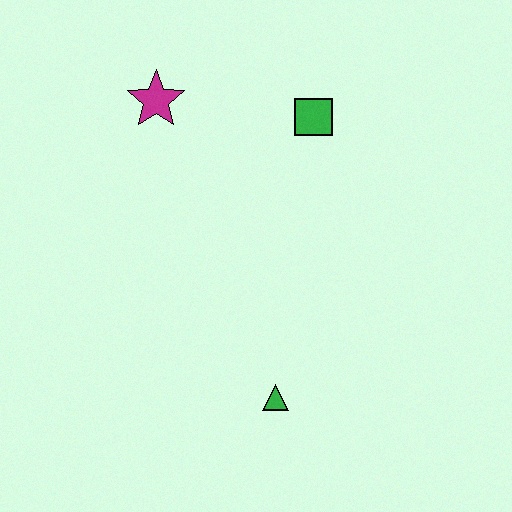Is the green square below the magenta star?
Yes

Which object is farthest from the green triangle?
The magenta star is farthest from the green triangle.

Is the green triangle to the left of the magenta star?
No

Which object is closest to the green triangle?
The green square is closest to the green triangle.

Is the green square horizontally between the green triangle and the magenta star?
No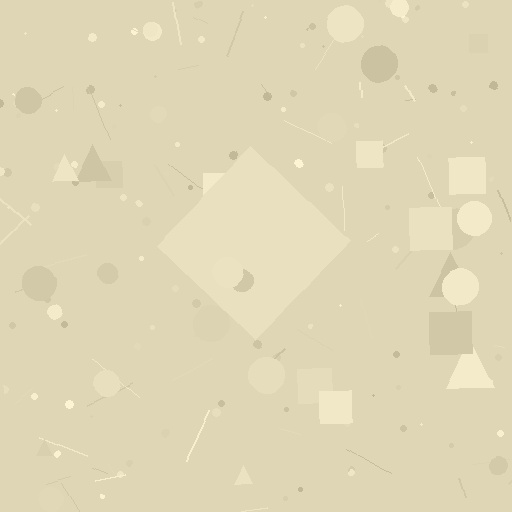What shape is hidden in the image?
A diamond is hidden in the image.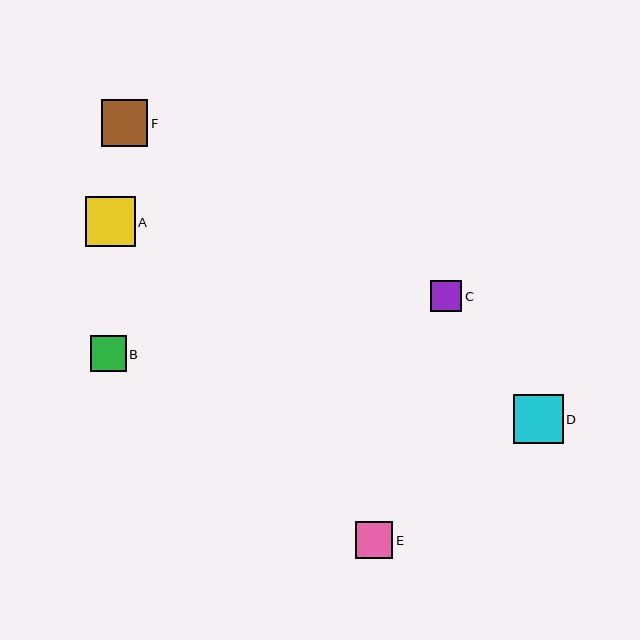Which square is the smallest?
Square C is the smallest with a size of approximately 31 pixels.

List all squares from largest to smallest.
From largest to smallest: A, D, F, E, B, C.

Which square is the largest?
Square A is the largest with a size of approximately 50 pixels.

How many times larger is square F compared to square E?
Square F is approximately 1.2 times the size of square E.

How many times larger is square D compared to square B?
Square D is approximately 1.4 times the size of square B.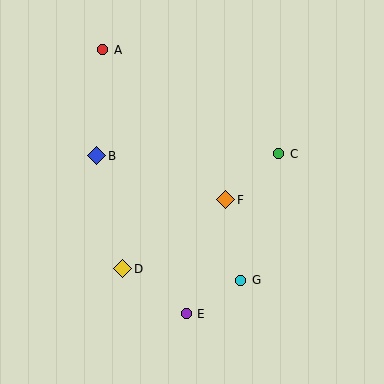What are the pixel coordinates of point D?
Point D is at (123, 269).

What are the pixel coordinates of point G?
Point G is at (241, 280).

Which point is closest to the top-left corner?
Point A is closest to the top-left corner.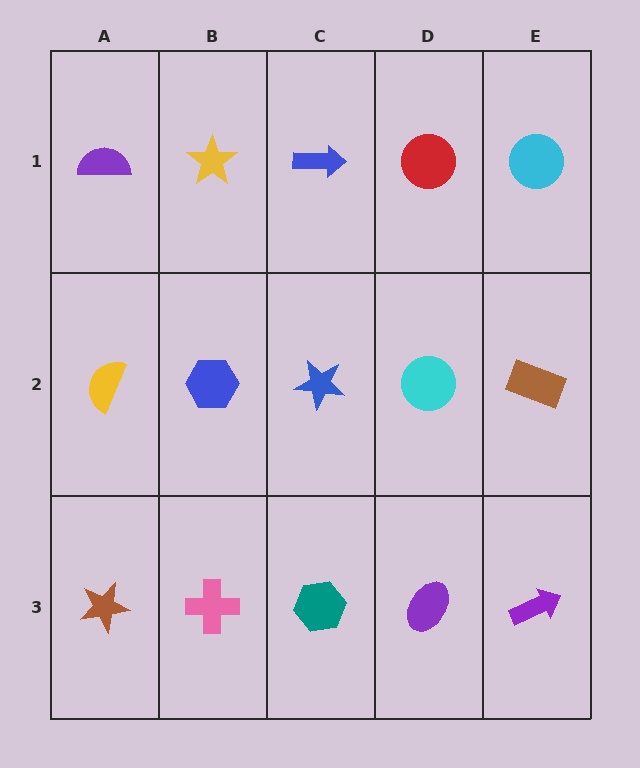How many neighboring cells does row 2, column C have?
4.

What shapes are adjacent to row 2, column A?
A purple semicircle (row 1, column A), a brown star (row 3, column A), a blue hexagon (row 2, column B).